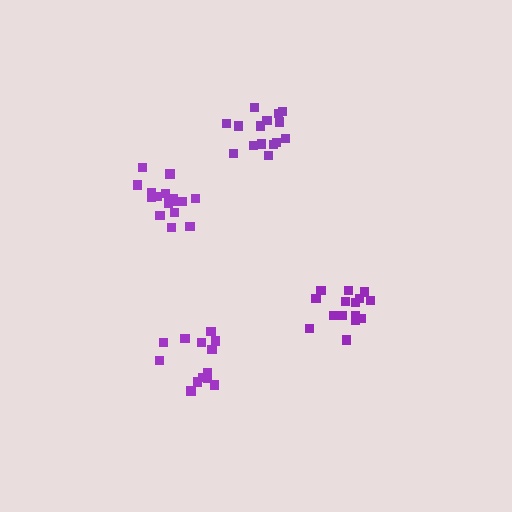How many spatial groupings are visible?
There are 4 spatial groupings.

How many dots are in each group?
Group 1: 15 dots, Group 2: 13 dots, Group 3: 15 dots, Group 4: 16 dots (59 total).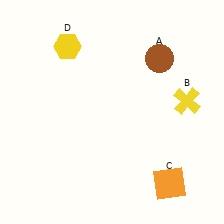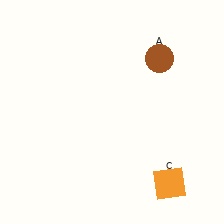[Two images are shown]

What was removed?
The yellow hexagon (D), the yellow cross (B) were removed in Image 2.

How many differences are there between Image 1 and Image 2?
There are 2 differences between the two images.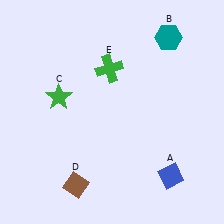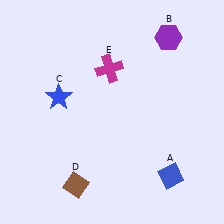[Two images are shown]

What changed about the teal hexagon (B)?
In Image 1, B is teal. In Image 2, it changed to purple.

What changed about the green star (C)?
In Image 1, C is green. In Image 2, it changed to blue.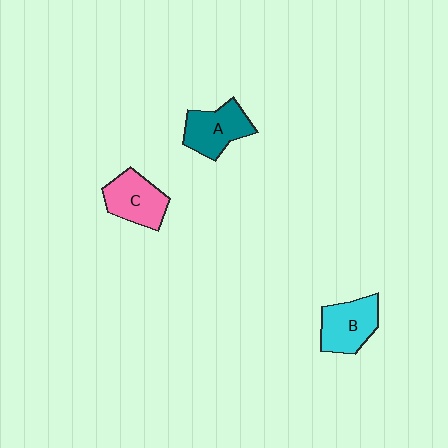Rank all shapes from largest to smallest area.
From largest to smallest: B (cyan), C (pink), A (teal).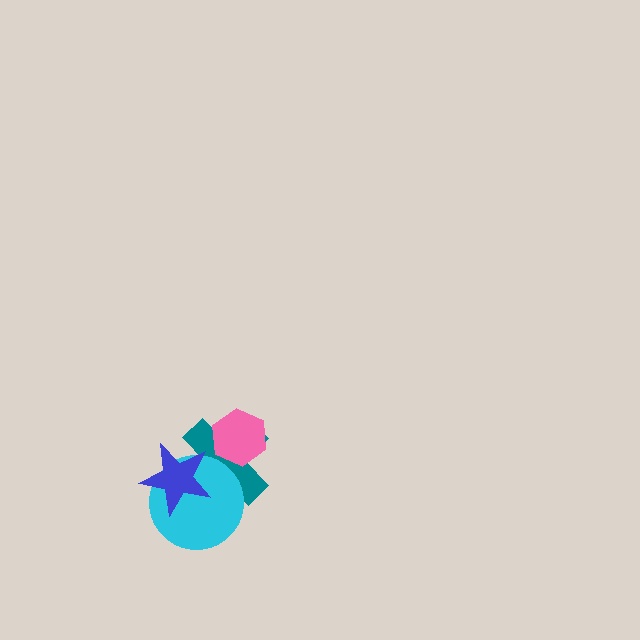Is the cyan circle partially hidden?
Yes, it is partially covered by another shape.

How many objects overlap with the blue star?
2 objects overlap with the blue star.